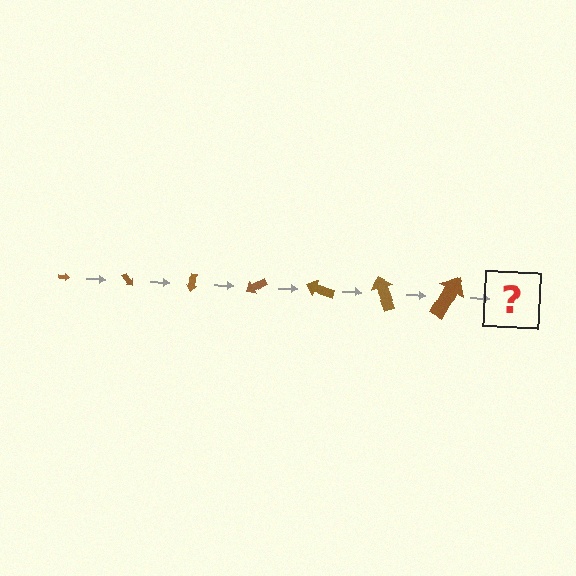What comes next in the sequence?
The next element should be an arrow, larger than the previous one and rotated 350 degrees from the start.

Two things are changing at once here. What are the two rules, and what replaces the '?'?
The two rules are that the arrow grows larger each step and it rotates 50 degrees each step. The '?' should be an arrow, larger than the previous one and rotated 350 degrees from the start.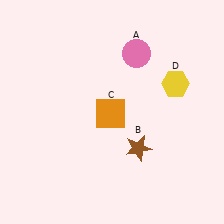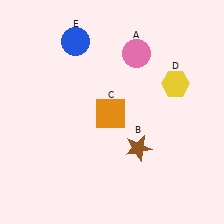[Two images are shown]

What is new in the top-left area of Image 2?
A blue circle (E) was added in the top-left area of Image 2.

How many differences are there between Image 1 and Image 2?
There is 1 difference between the two images.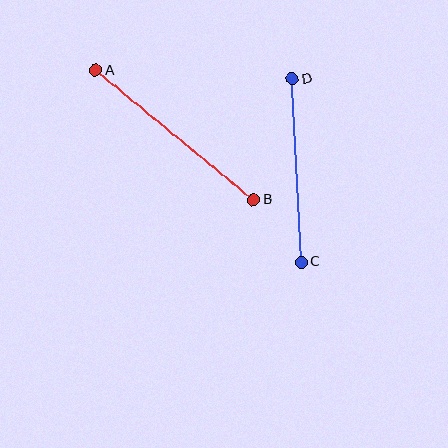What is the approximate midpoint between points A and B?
The midpoint is at approximately (175, 135) pixels.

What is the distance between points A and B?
The distance is approximately 205 pixels.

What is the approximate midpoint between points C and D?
The midpoint is at approximately (297, 171) pixels.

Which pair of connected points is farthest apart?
Points A and B are farthest apart.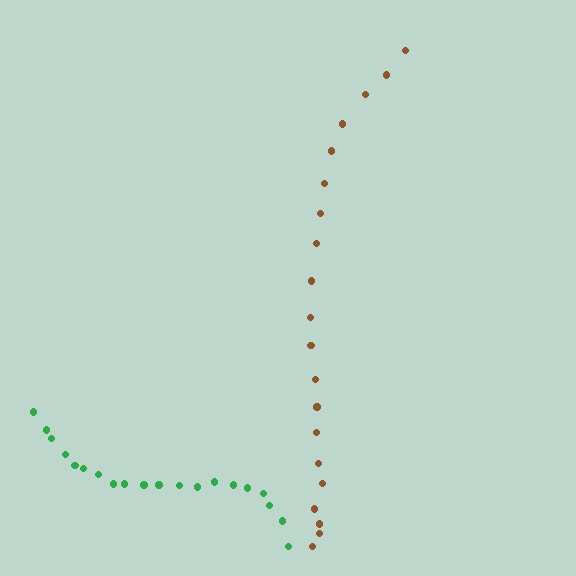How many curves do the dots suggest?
There are 2 distinct paths.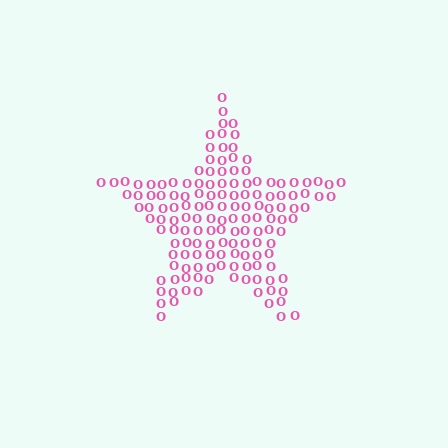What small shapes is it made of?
It is made of small letter O's.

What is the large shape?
The large shape is a star.